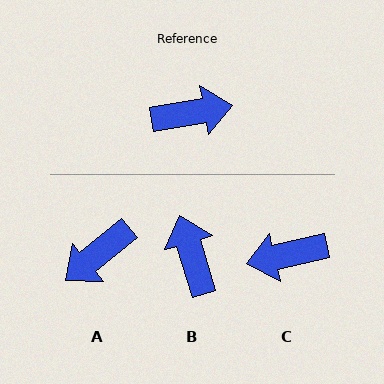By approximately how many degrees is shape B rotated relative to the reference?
Approximately 97 degrees counter-clockwise.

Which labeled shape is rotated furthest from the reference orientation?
C, about 177 degrees away.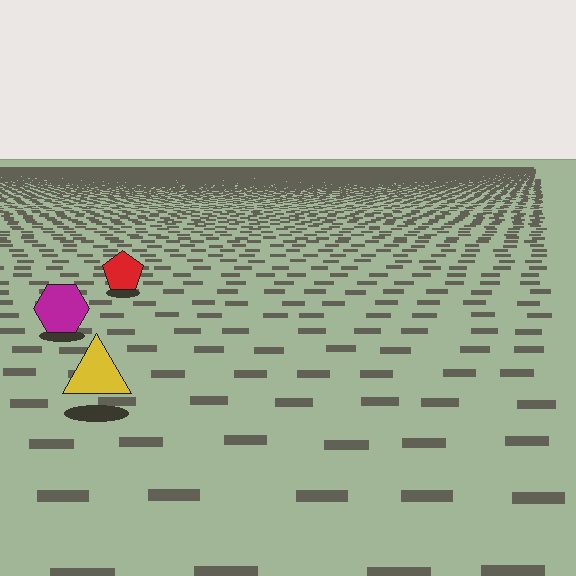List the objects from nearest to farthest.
From nearest to farthest: the yellow triangle, the magenta hexagon, the red pentagon.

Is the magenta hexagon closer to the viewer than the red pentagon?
Yes. The magenta hexagon is closer — you can tell from the texture gradient: the ground texture is coarser near it.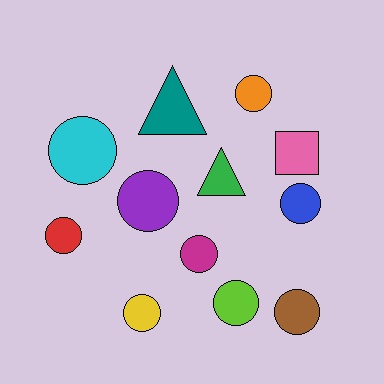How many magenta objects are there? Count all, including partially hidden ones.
There is 1 magenta object.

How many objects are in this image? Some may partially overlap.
There are 12 objects.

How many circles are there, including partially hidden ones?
There are 9 circles.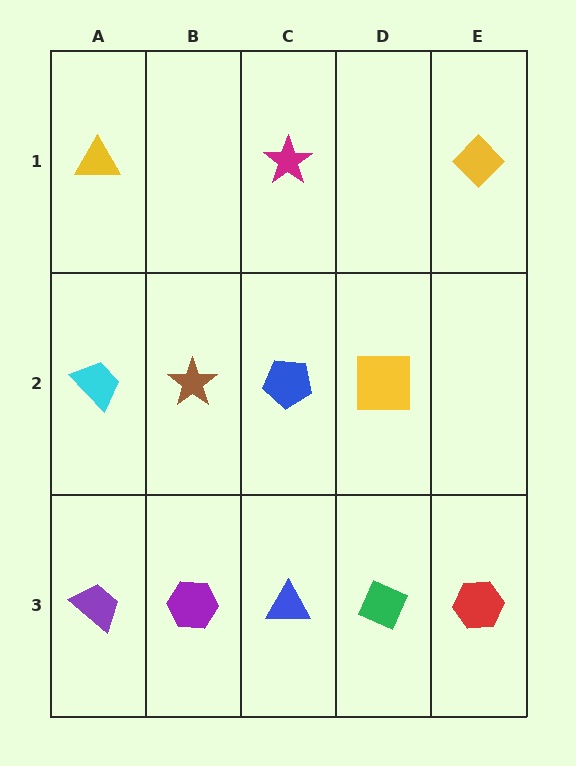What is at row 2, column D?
A yellow square.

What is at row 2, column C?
A blue pentagon.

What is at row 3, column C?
A blue triangle.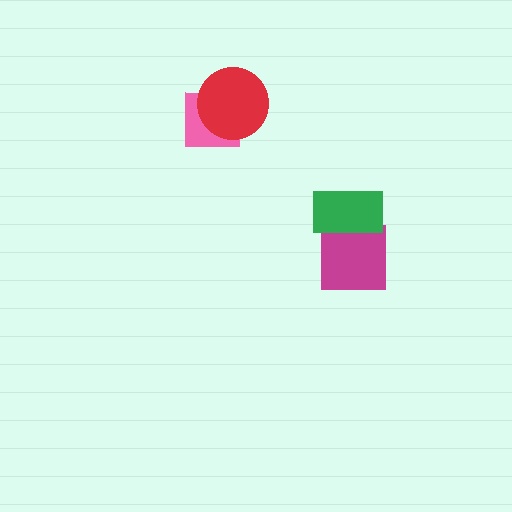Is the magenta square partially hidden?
Yes, it is partially covered by another shape.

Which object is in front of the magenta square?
The green rectangle is in front of the magenta square.